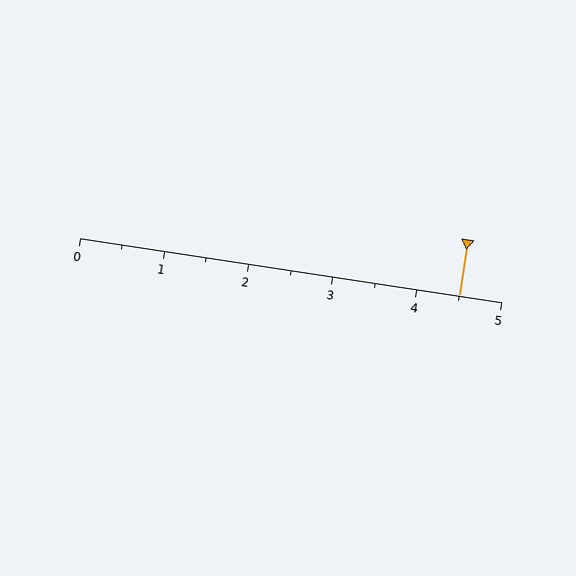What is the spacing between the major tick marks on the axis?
The major ticks are spaced 1 apart.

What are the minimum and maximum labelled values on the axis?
The axis runs from 0 to 5.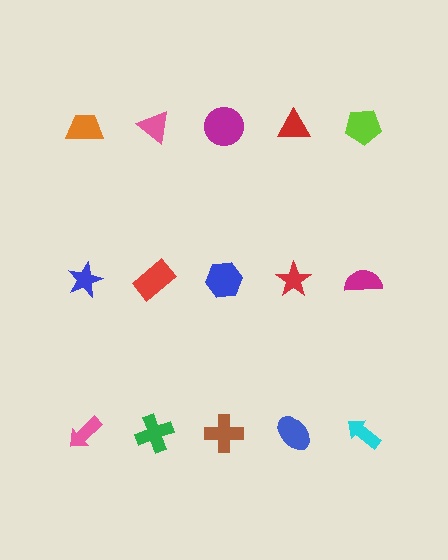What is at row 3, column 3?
A brown cross.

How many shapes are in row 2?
5 shapes.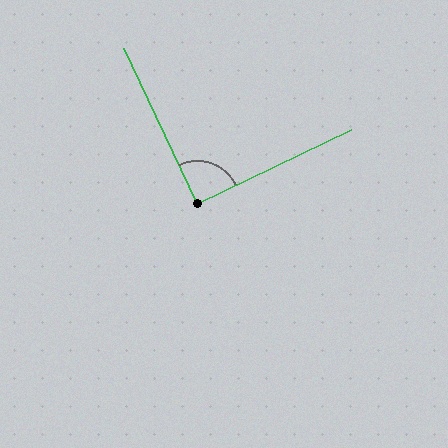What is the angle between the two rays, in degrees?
Approximately 89 degrees.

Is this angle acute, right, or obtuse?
It is approximately a right angle.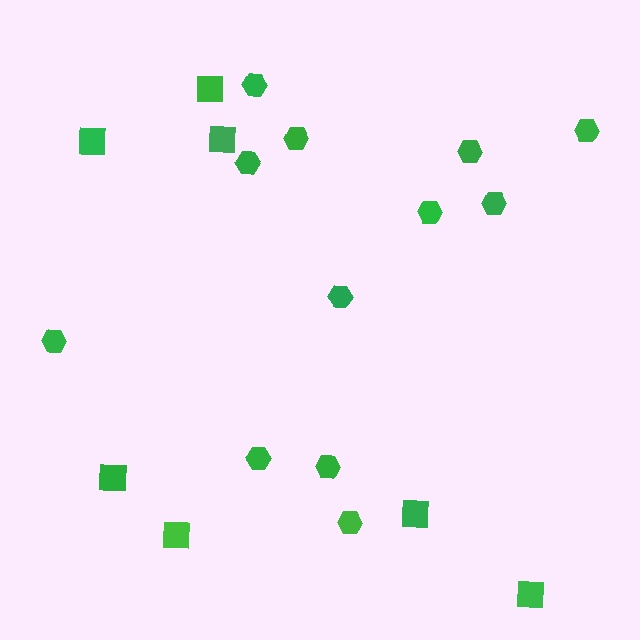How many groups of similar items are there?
There are 2 groups: one group of squares (7) and one group of hexagons (12).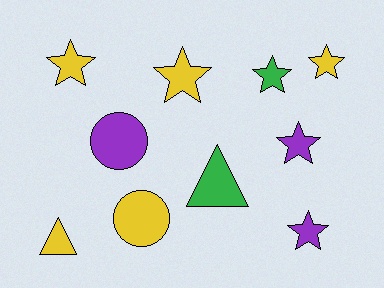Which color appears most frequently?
Yellow, with 5 objects.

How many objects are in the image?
There are 10 objects.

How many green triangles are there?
There is 1 green triangle.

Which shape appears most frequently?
Star, with 6 objects.